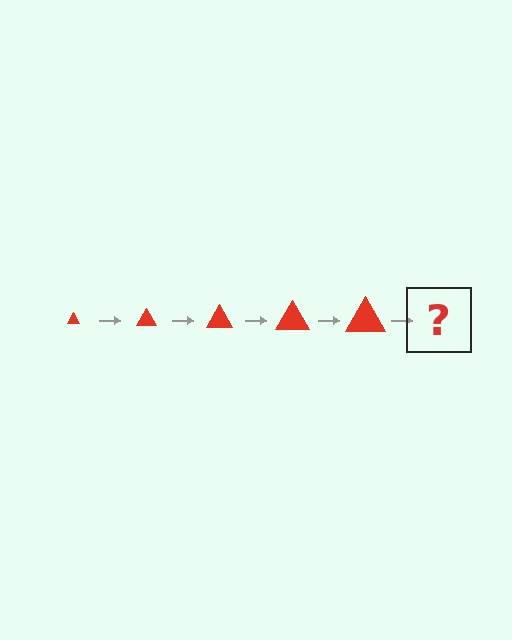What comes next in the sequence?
The next element should be a red triangle, larger than the previous one.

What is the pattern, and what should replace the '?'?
The pattern is that the triangle gets progressively larger each step. The '?' should be a red triangle, larger than the previous one.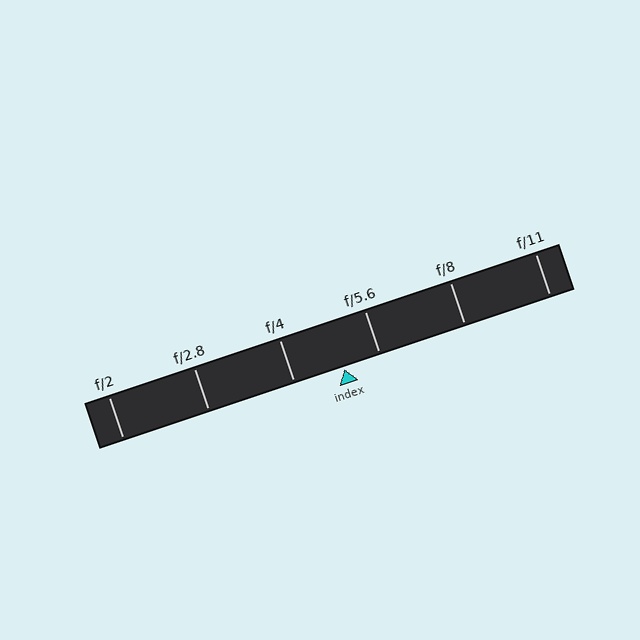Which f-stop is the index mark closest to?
The index mark is closest to f/5.6.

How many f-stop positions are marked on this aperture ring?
There are 6 f-stop positions marked.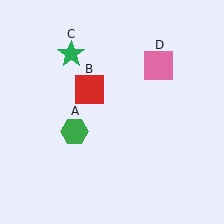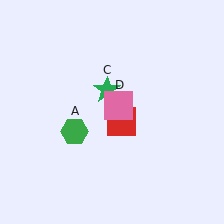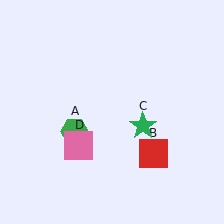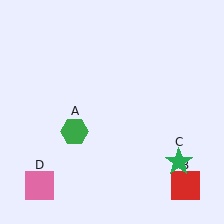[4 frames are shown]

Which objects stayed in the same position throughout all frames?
Green hexagon (object A) remained stationary.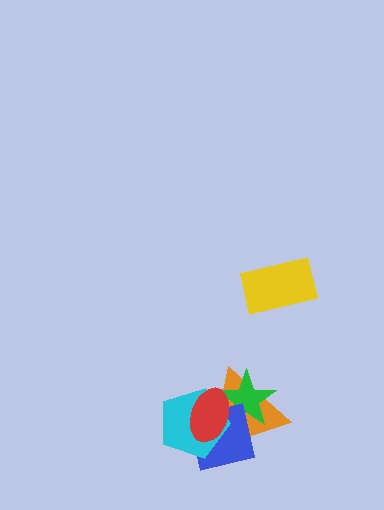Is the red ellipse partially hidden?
No, no other shape covers it.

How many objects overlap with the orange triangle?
4 objects overlap with the orange triangle.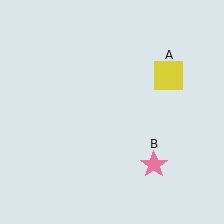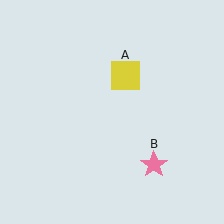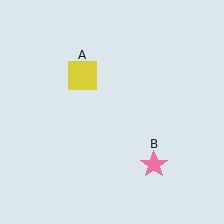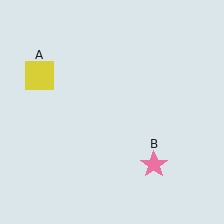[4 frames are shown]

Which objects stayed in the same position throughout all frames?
Pink star (object B) remained stationary.